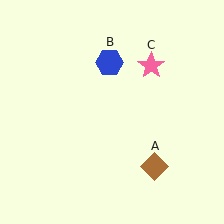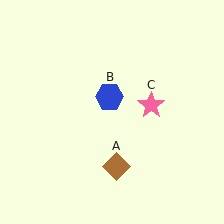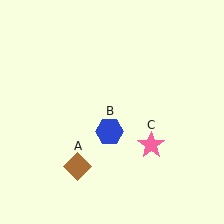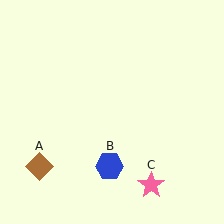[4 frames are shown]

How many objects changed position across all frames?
3 objects changed position: brown diamond (object A), blue hexagon (object B), pink star (object C).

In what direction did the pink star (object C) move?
The pink star (object C) moved down.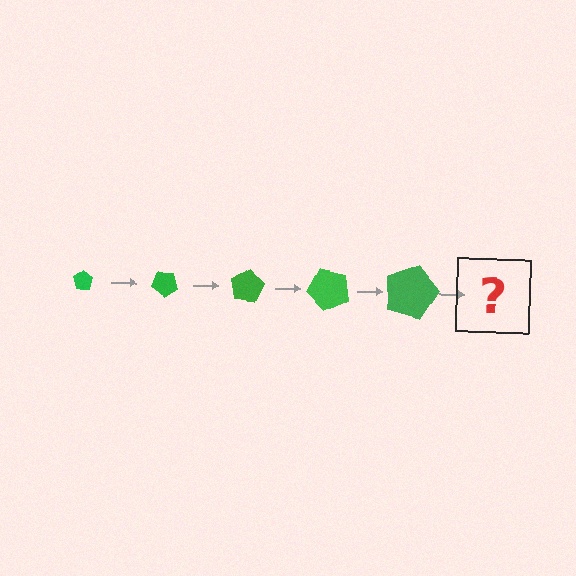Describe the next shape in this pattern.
It should be a pentagon, larger than the previous one and rotated 200 degrees from the start.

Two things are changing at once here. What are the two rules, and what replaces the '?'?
The two rules are that the pentagon grows larger each step and it rotates 40 degrees each step. The '?' should be a pentagon, larger than the previous one and rotated 200 degrees from the start.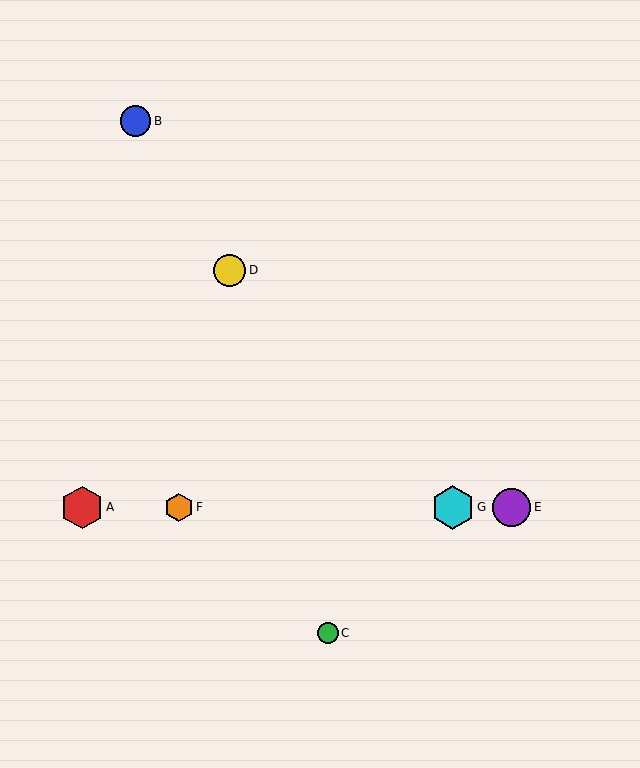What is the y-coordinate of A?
Object A is at y≈507.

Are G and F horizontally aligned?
Yes, both are at y≈507.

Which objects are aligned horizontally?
Objects A, E, F, G are aligned horizontally.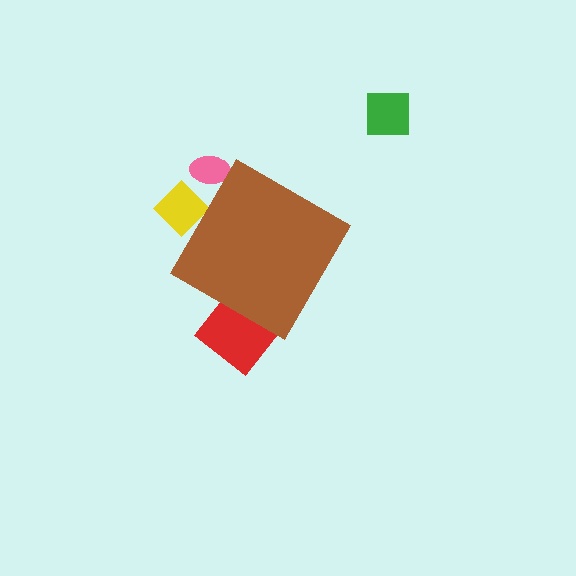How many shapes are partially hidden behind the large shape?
3 shapes are partially hidden.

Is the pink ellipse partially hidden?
Yes, the pink ellipse is partially hidden behind the brown diamond.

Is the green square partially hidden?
No, the green square is fully visible.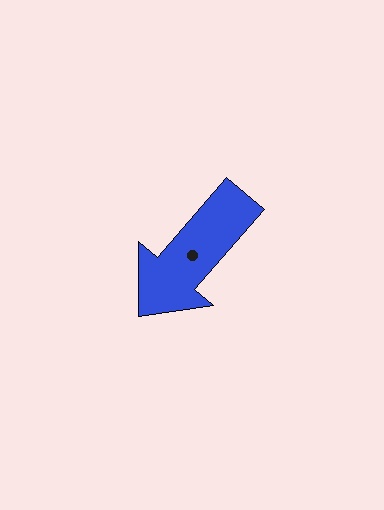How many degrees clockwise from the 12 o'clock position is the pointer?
Approximately 221 degrees.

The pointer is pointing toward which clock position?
Roughly 7 o'clock.